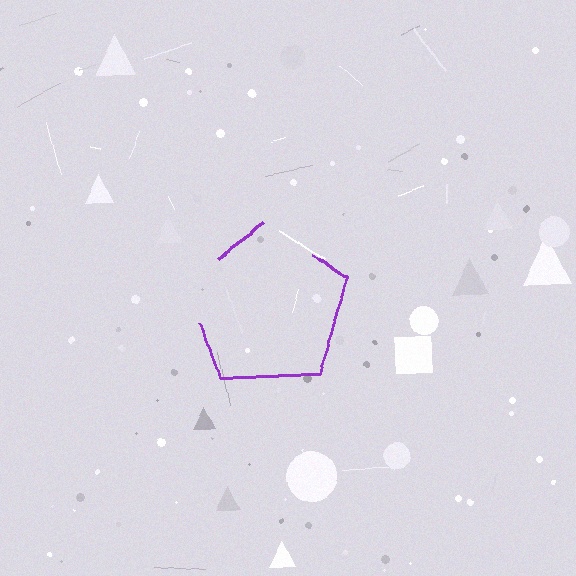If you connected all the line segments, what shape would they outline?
They would outline a pentagon.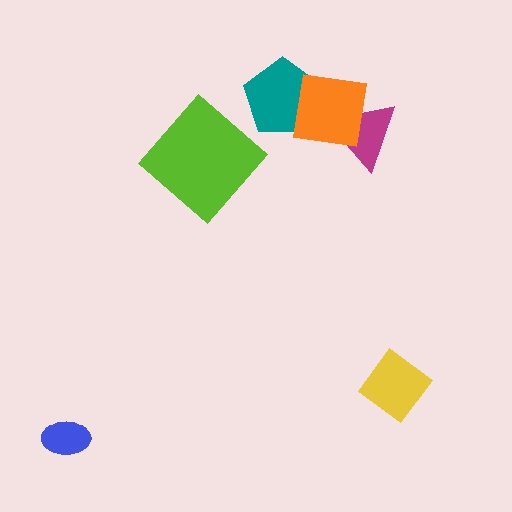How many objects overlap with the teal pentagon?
1 object overlaps with the teal pentagon.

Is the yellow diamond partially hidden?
No, no other shape covers it.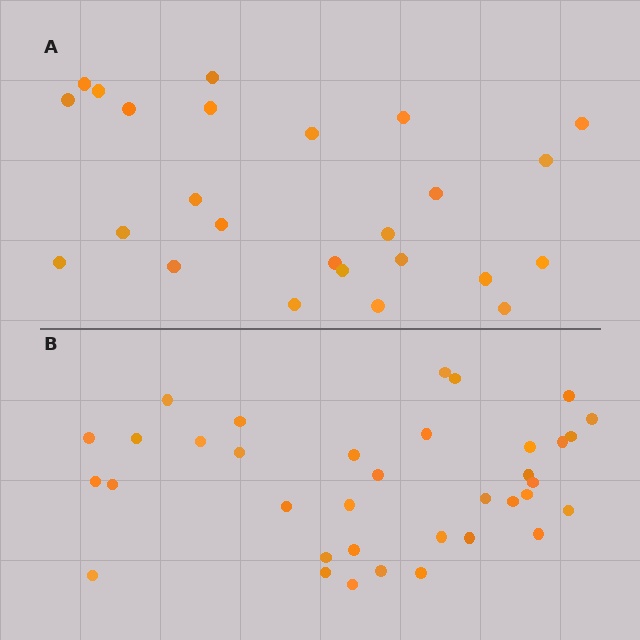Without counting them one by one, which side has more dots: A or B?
Region B (the bottom region) has more dots.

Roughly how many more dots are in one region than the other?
Region B has roughly 12 or so more dots than region A.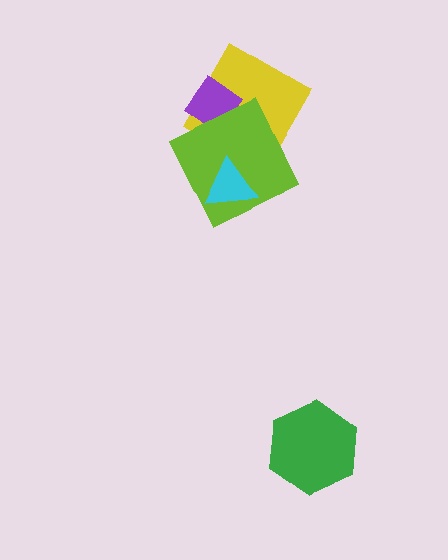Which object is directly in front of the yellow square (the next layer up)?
The purple diamond is directly in front of the yellow square.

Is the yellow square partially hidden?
Yes, it is partially covered by another shape.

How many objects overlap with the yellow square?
2 objects overlap with the yellow square.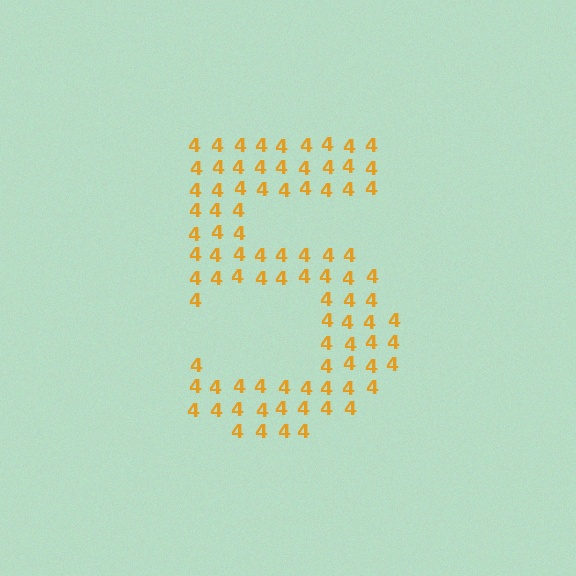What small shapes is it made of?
It is made of small digit 4's.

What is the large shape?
The large shape is the digit 5.